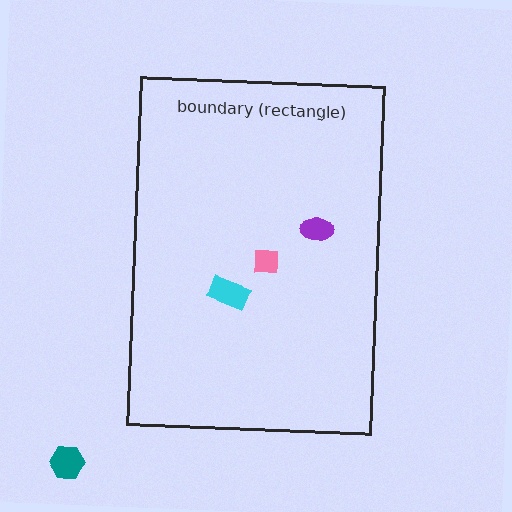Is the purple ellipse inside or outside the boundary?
Inside.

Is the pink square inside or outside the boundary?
Inside.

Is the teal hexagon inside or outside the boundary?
Outside.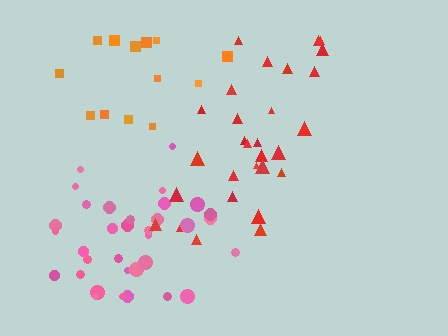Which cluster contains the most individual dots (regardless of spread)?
Pink (34).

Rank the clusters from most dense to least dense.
pink, red, orange.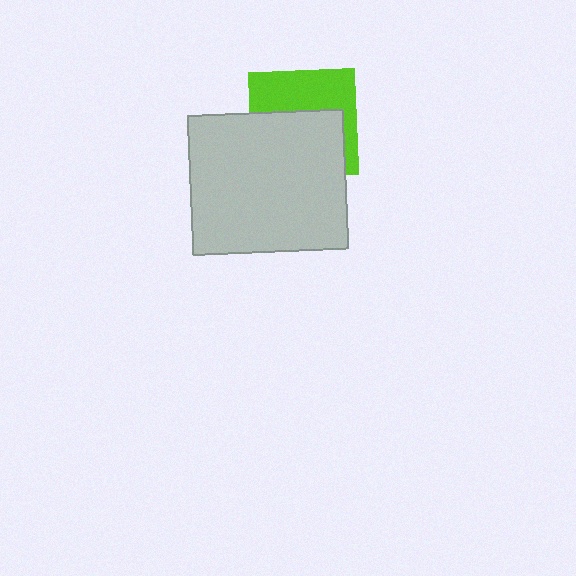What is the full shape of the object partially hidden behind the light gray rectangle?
The partially hidden object is a lime square.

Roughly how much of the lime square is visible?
A small part of it is visible (roughly 45%).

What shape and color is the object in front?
The object in front is a light gray rectangle.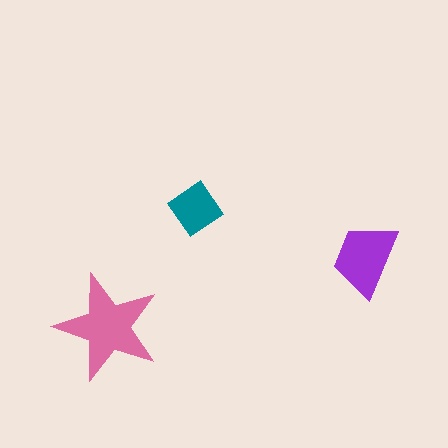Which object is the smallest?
The teal diamond.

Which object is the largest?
The pink star.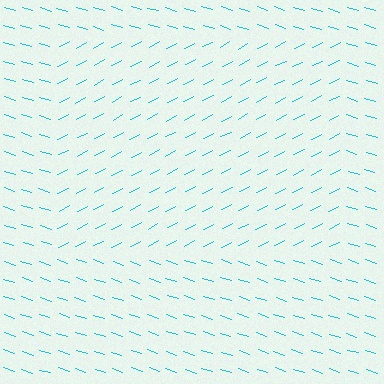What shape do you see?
I see a rectangle.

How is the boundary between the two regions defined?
The boundary is defined purely by a change in line orientation (approximately 45 degrees difference). All lines are the same color and thickness.